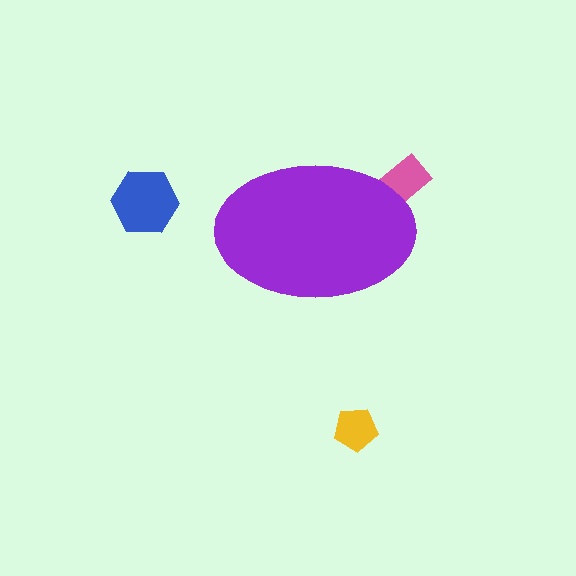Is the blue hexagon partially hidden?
No, the blue hexagon is fully visible.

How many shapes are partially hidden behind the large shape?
1 shape is partially hidden.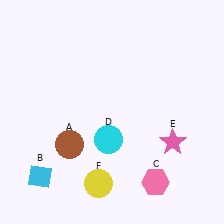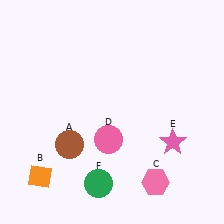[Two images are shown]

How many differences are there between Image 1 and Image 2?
There are 3 differences between the two images.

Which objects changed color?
B changed from cyan to orange. D changed from cyan to pink. F changed from yellow to green.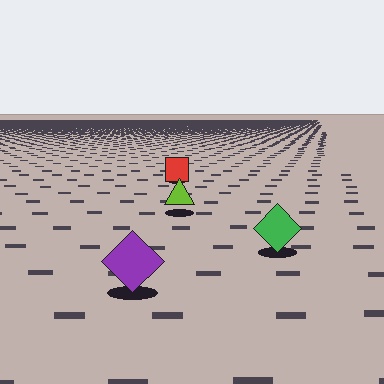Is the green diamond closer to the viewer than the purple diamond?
No. The purple diamond is closer — you can tell from the texture gradient: the ground texture is coarser near it.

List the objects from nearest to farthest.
From nearest to farthest: the purple diamond, the green diamond, the lime triangle, the red square.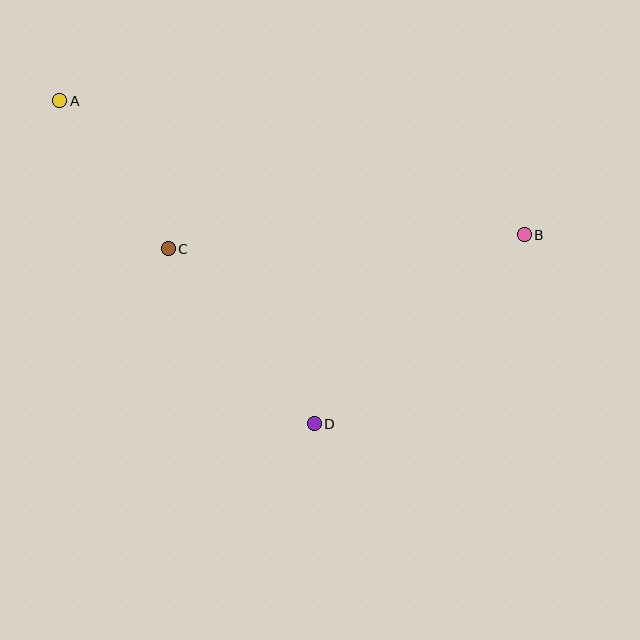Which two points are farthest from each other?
Points A and B are farthest from each other.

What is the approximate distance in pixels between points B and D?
The distance between B and D is approximately 282 pixels.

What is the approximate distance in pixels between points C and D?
The distance between C and D is approximately 228 pixels.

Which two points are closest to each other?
Points A and C are closest to each other.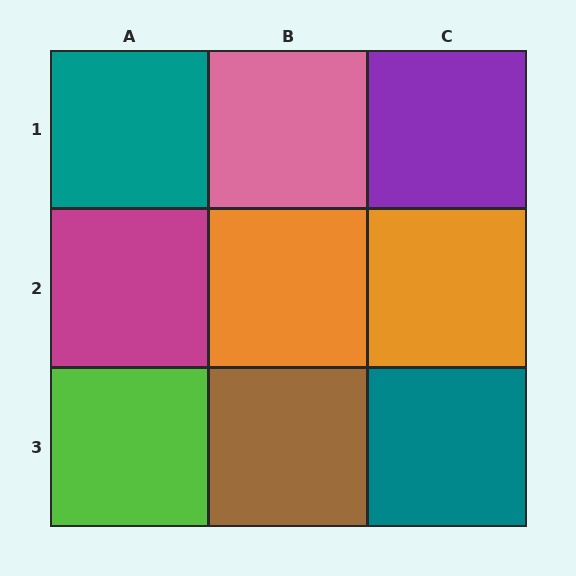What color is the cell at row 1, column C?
Purple.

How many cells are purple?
1 cell is purple.